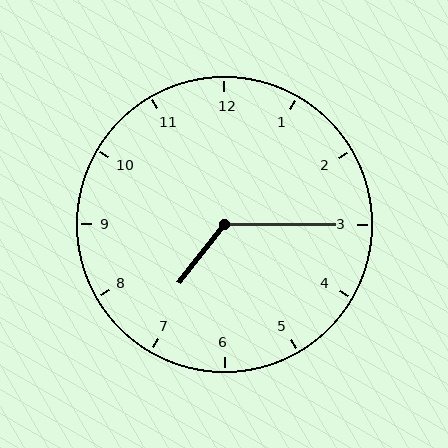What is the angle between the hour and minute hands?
Approximately 128 degrees.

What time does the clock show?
7:15.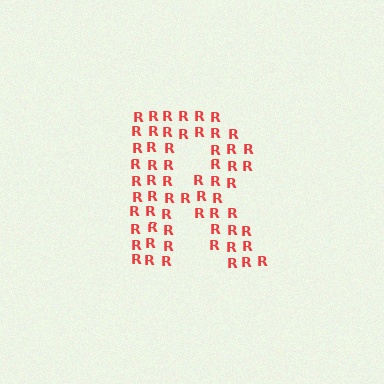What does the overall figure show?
The overall figure shows the letter R.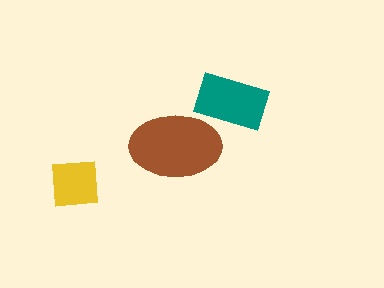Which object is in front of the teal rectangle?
The brown ellipse is in front of the teal rectangle.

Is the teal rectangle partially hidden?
Yes, it is partially covered by another shape.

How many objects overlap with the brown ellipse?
1 object overlaps with the brown ellipse.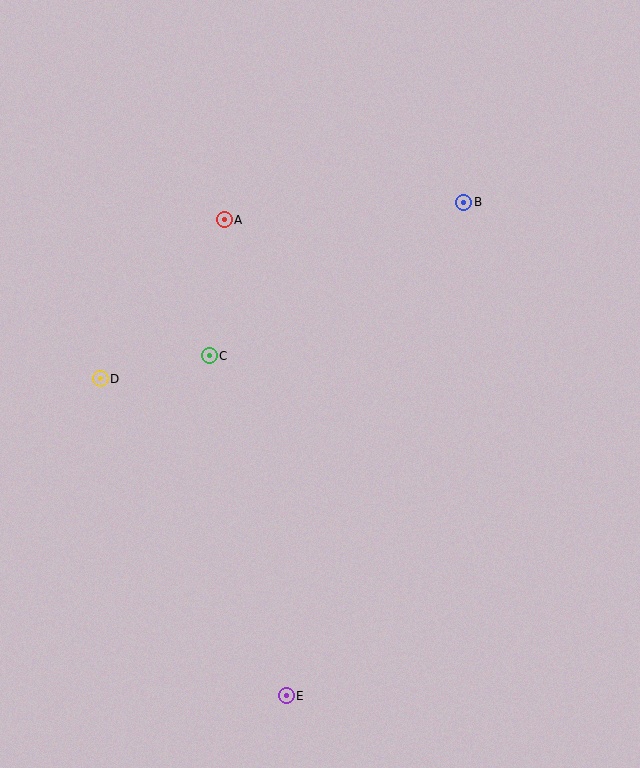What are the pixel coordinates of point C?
Point C is at (209, 356).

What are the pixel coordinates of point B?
Point B is at (463, 202).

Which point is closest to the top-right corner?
Point B is closest to the top-right corner.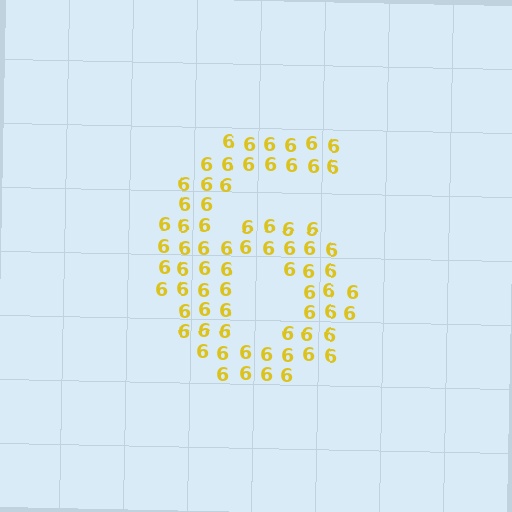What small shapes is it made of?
It is made of small digit 6's.